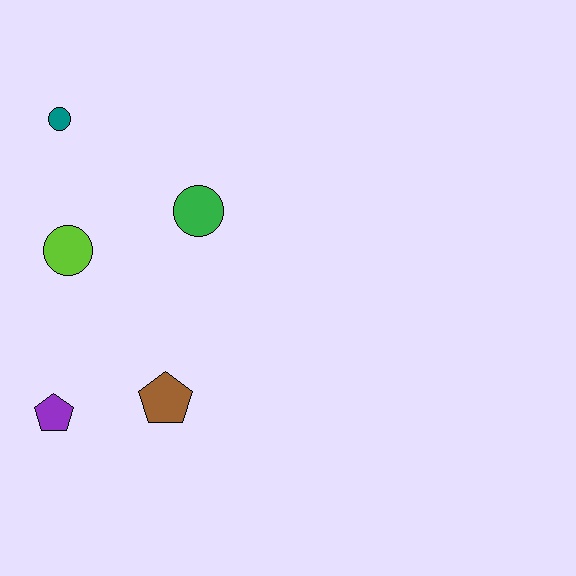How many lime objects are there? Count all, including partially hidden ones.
There is 1 lime object.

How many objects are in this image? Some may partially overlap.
There are 5 objects.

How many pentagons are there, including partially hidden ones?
There are 2 pentagons.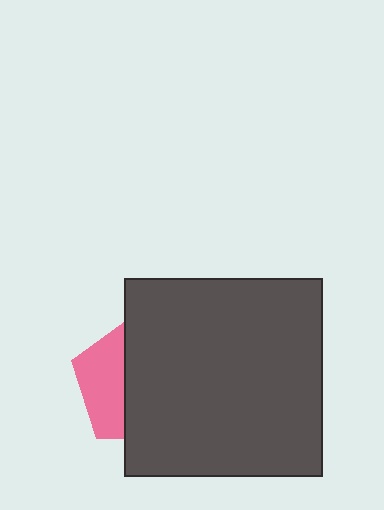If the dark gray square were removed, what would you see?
You would see the complete pink pentagon.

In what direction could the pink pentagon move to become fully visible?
The pink pentagon could move left. That would shift it out from behind the dark gray square entirely.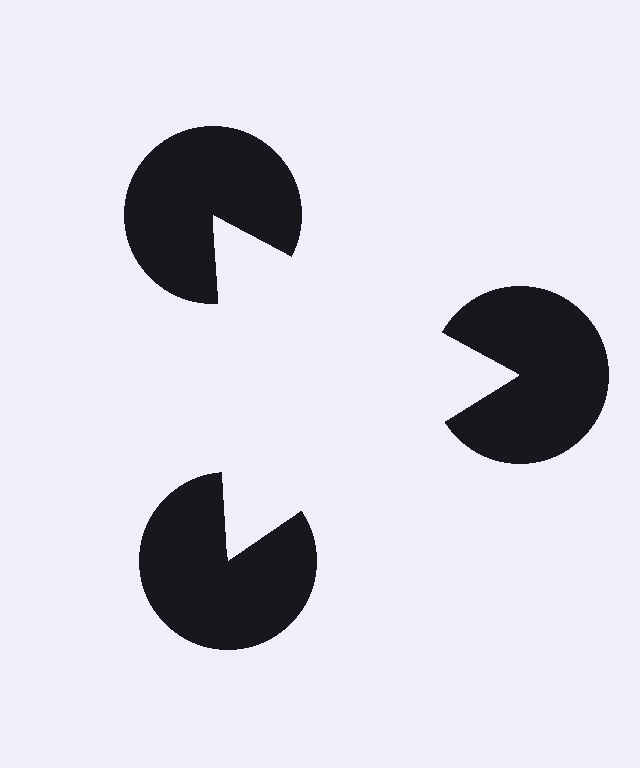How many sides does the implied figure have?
3 sides.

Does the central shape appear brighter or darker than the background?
It typically appears slightly brighter than the background, even though no actual brightness change is drawn.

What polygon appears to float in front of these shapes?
An illusory triangle — its edges are inferred from the aligned wedge cuts in the pac-man discs, not physically drawn.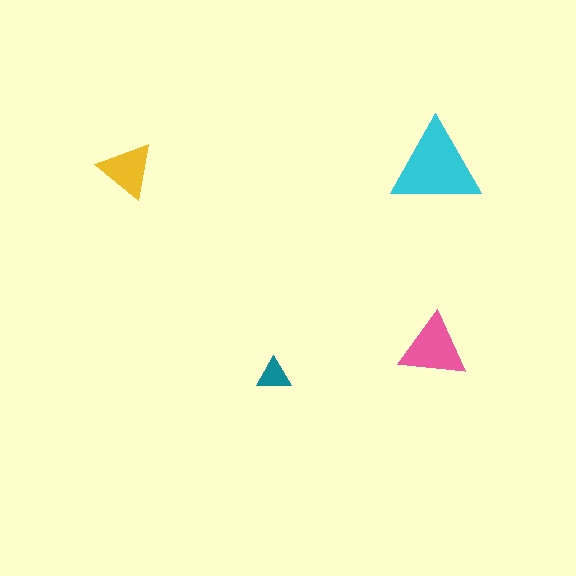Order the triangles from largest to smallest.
the cyan one, the pink one, the yellow one, the teal one.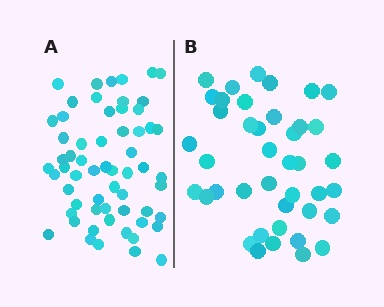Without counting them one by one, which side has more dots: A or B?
Region A (the left region) has more dots.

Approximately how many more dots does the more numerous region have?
Region A has approximately 20 more dots than region B.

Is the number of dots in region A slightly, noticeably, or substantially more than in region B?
Region A has substantially more. The ratio is roughly 1.5 to 1.